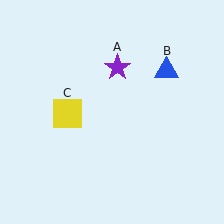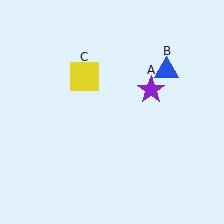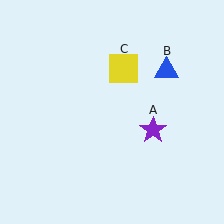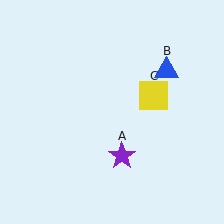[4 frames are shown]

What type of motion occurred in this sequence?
The purple star (object A), yellow square (object C) rotated clockwise around the center of the scene.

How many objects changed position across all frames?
2 objects changed position: purple star (object A), yellow square (object C).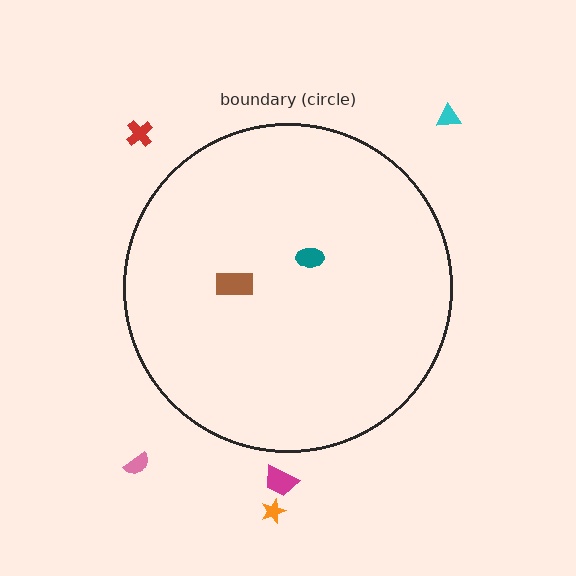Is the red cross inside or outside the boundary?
Outside.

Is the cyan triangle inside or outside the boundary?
Outside.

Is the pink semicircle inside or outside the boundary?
Outside.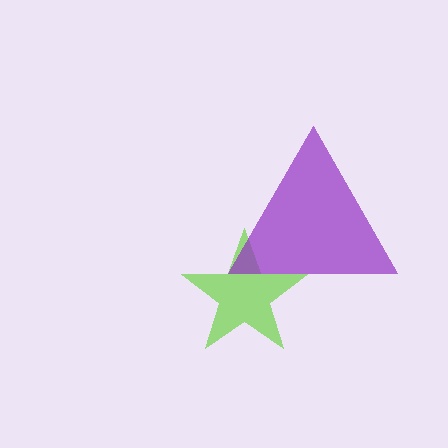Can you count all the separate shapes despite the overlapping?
Yes, there are 2 separate shapes.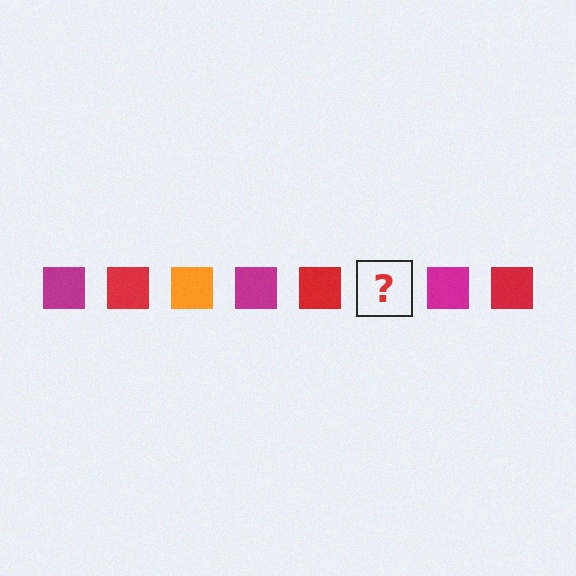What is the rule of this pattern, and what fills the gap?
The rule is that the pattern cycles through magenta, red, orange squares. The gap should be filled with an orange square.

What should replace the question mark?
The question mark should be replaced with an orange square.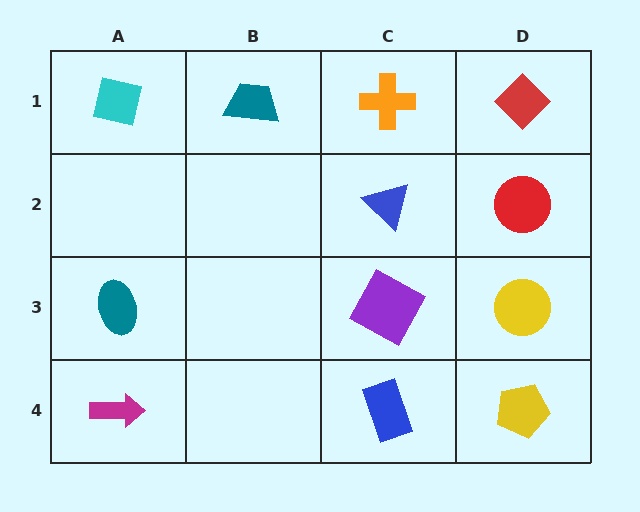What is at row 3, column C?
A purple square.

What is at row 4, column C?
A blue rectangle.